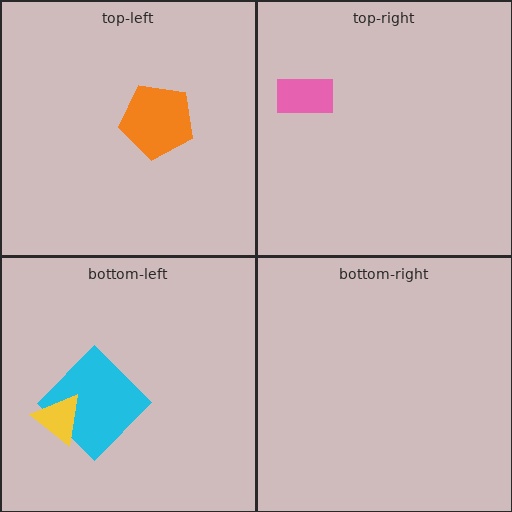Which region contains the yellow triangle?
The bottom-left region.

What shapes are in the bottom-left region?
The cyan diamond, the yellow triangle.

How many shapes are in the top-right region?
1.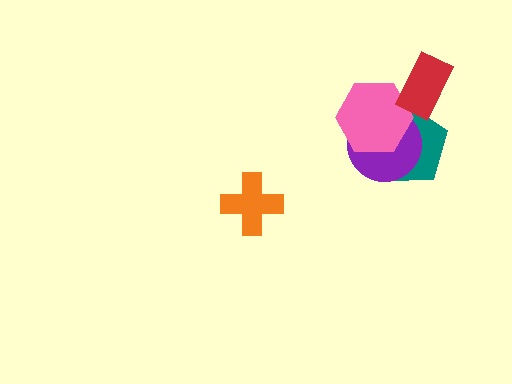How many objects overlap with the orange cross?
0 objects overlap with the orange cross.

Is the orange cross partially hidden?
No, no other shape covers it.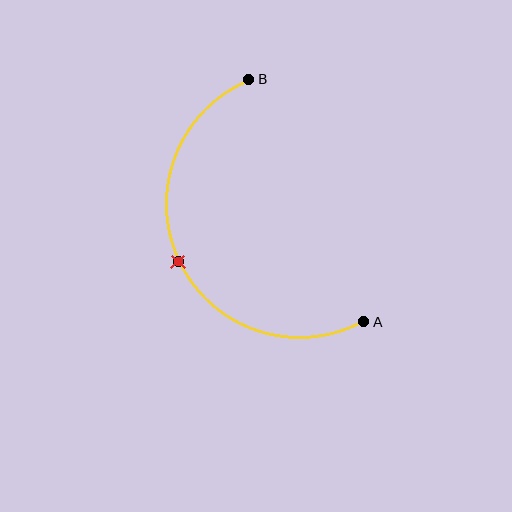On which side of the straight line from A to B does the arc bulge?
The arc bulges to the left of the straight line connecting A and B.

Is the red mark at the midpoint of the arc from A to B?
Yes. The red mark lies on the arc at equal arc-length from both A and B — it is the arc midpoint.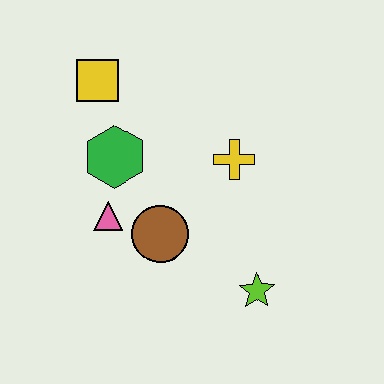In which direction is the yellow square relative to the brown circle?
The yellow square is above the brown circle.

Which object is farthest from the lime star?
The yellow square is farthest from the lime star.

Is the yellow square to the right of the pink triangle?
No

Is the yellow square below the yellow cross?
No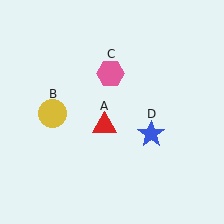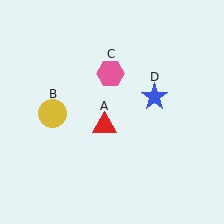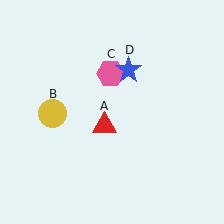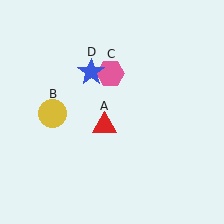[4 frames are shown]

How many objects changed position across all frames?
1 object changed position: blue star (object D).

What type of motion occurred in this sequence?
The blue star (object D) rotated counterclockwise around the center of the scene.